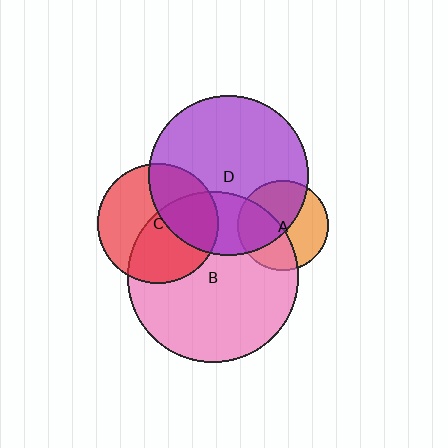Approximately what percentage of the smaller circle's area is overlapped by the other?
Approximately 50%.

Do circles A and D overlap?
Yes.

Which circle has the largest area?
Circle B (pink).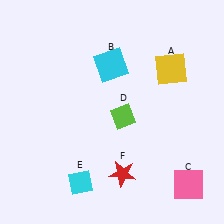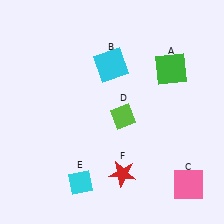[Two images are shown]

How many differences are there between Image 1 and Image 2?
There is 1 difference between the two images.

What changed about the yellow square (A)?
In Image 1, A is yellow. In Image 2, it changed to green.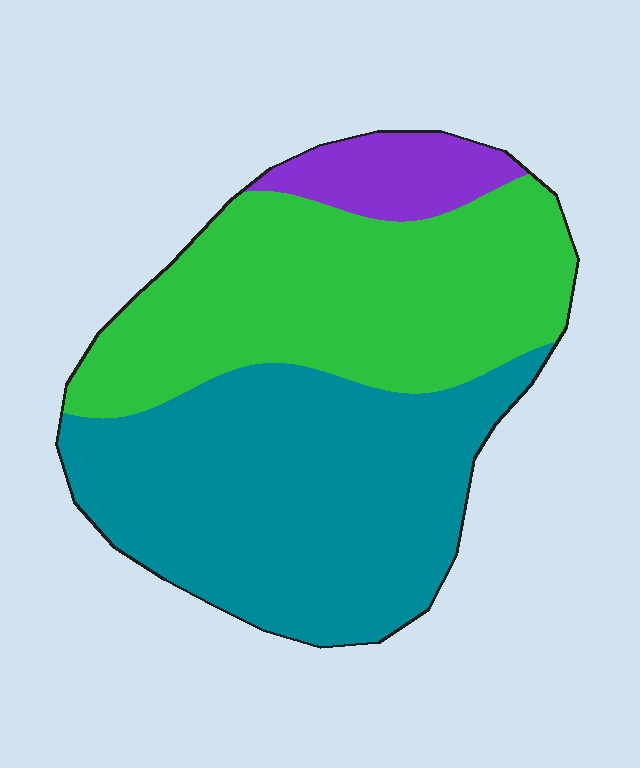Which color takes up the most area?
Teal, at roughly 50%.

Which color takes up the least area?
Purple, at roughly 10%.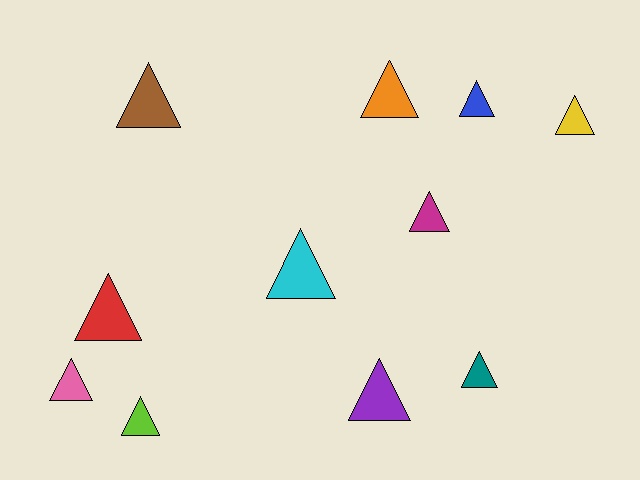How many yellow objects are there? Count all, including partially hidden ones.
There is 1 yellow object.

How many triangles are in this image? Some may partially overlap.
There are 11 triangles.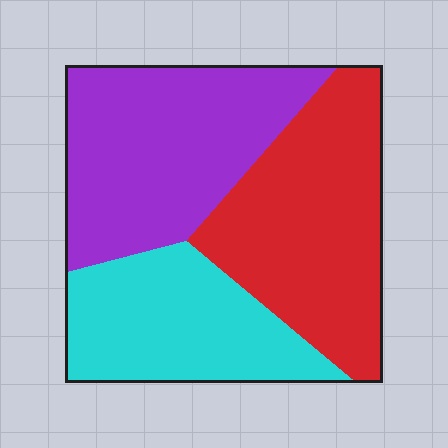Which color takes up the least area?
Cyan, at roughly 25%.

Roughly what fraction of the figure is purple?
Purple takes up between a third and a half of the figure.